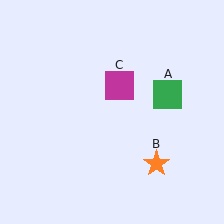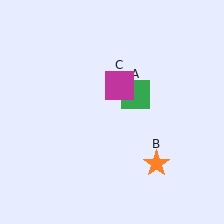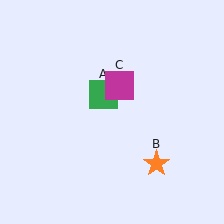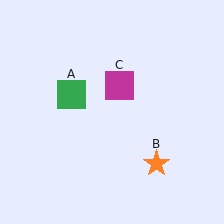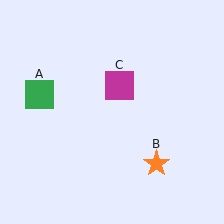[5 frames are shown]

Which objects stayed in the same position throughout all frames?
Orange star (object B) and magenta square (object C) remained stationary.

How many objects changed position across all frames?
1 object changed position: green square (object A).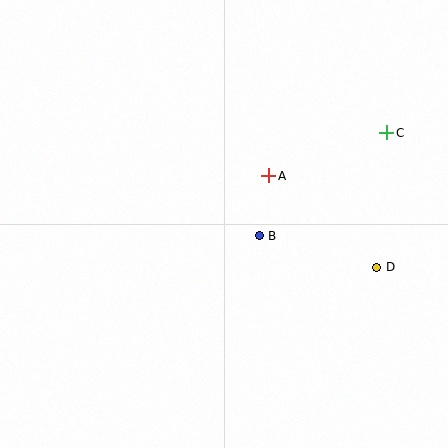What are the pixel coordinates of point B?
Point B is at (259, 236).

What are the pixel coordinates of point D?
Point D is at (377, 268).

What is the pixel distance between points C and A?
The distance between C and A is 125 pixels.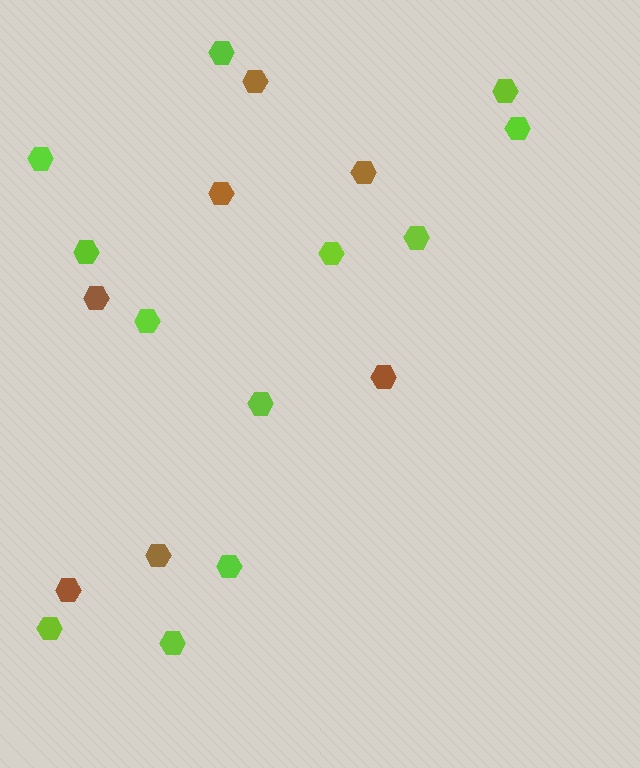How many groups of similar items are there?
There are 2 groups: one group of brown hexagons (7) and one group of lime hexagons (12).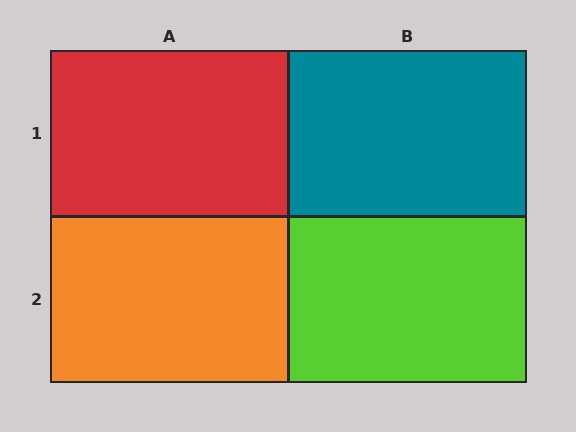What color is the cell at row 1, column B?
Teal.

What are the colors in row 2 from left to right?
Orange, lime.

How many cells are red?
1 cell is red.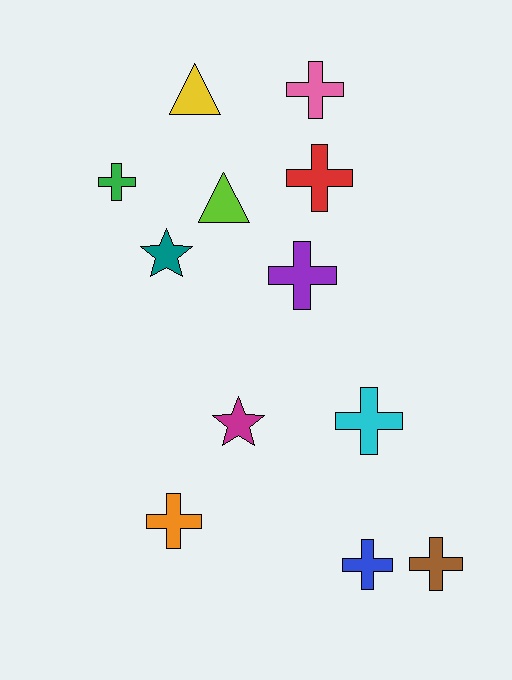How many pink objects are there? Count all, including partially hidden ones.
There is 1 pink object.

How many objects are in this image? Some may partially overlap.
There are 12 objects.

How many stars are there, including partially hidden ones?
There are 2 stars.